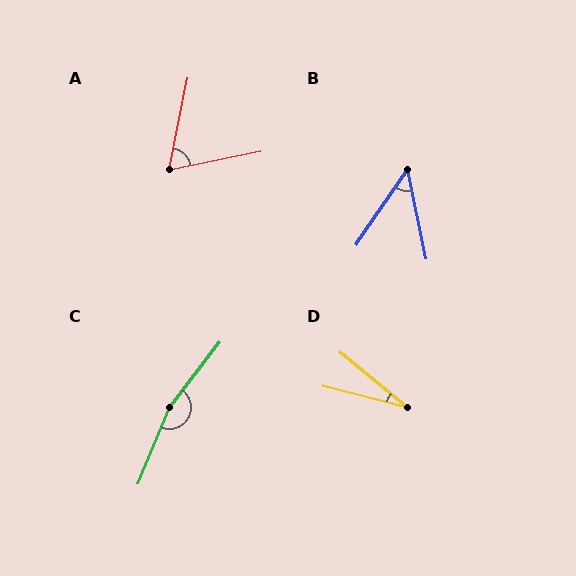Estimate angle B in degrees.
Approximately 46 degrees.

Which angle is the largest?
C, at approximately 164 degrees.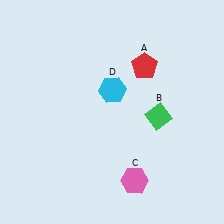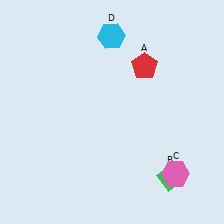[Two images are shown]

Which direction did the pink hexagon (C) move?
The pink hexagon (C) moved right.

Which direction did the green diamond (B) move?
The green diamond (B) moved down.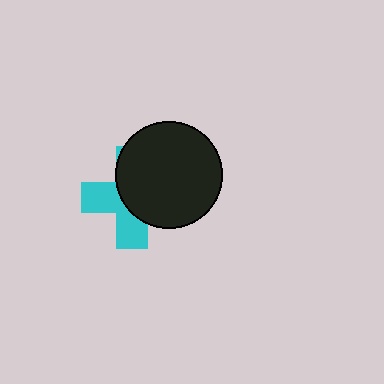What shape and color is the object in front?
The object in front is a black circle.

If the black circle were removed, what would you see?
You would see the complete cyan cross.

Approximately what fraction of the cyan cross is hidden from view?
Roughly 57% of the cyan cross is hidden behind the black circle.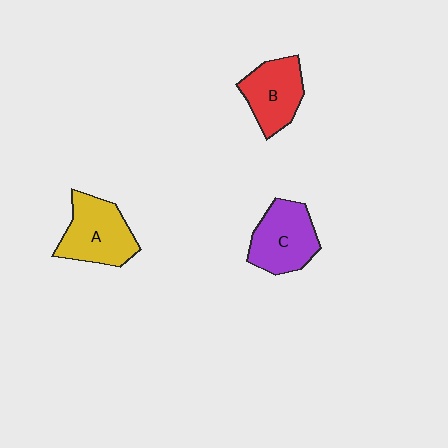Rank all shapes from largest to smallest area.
From largest to smallest: A (yellow), C (purple), B (red).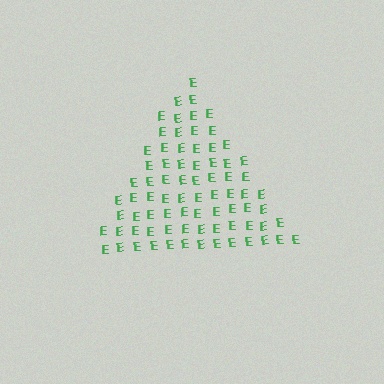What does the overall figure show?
The overall figure shows a triangle.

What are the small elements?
The small elements are letter E's.